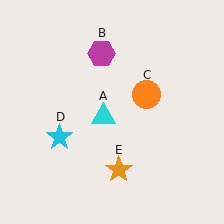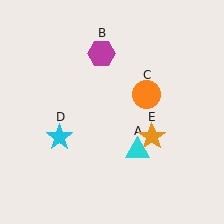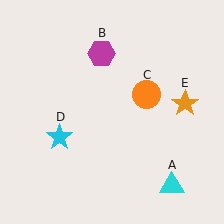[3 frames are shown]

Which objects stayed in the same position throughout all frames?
Magenta hexagon (object B) and orange circle (object C) and cyan star (object D) remained stationary.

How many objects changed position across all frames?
2 objects changed position: cyan triangle (object A), orange star (object E).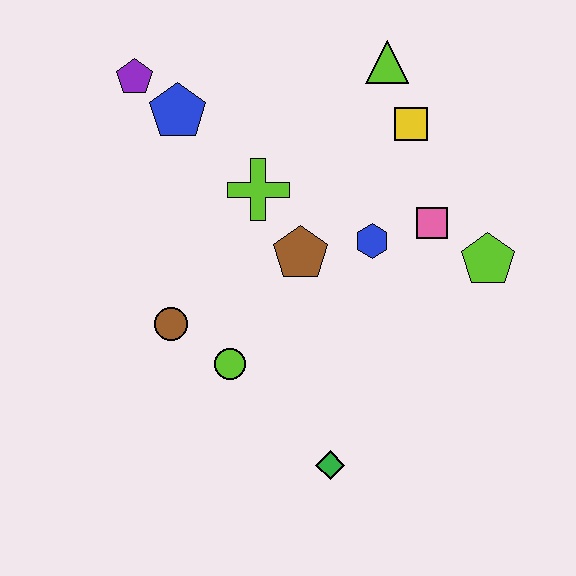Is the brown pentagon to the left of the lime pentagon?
Yes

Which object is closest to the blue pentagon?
The purple pentagon is closest to the blue pentagon.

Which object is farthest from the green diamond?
The purple pentagon is farthest from the green diamond.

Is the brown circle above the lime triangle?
No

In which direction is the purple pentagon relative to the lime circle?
The purple pentagon is above the lime circle.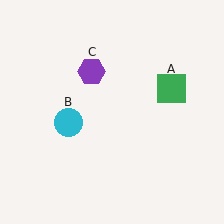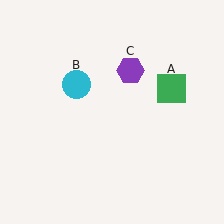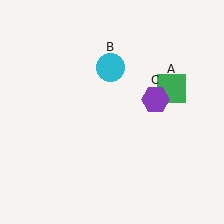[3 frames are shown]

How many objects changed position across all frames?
2 objects changed position: cyan circle (object B), purple hexagon (object C).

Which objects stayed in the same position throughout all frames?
Green square (object A) remained stationary.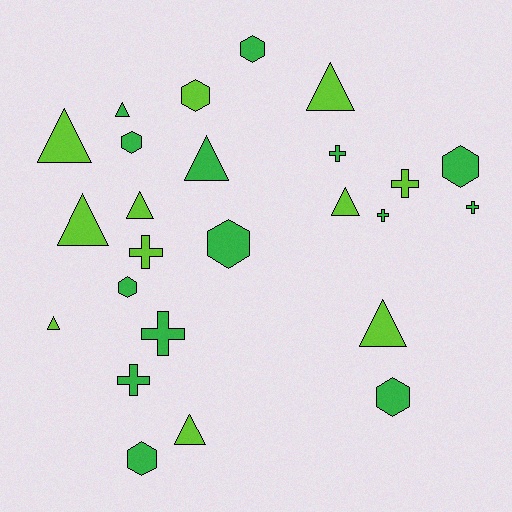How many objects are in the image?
There are 25 objects.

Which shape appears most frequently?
Triangle, with 10 objects.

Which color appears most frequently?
Green, with 14 objects.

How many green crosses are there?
There are 5 green crosses.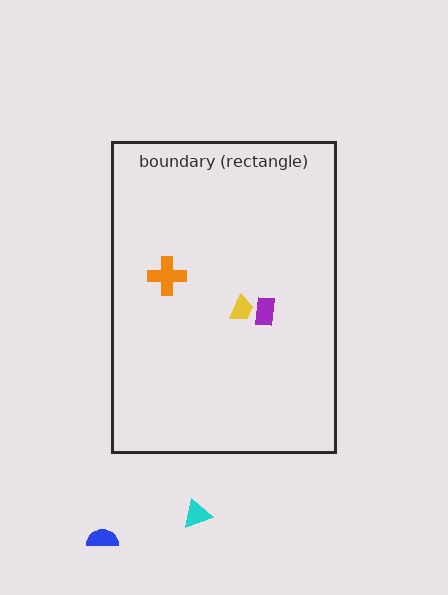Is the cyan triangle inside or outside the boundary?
Outside.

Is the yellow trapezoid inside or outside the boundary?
Inside.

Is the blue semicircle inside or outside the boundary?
Outside.